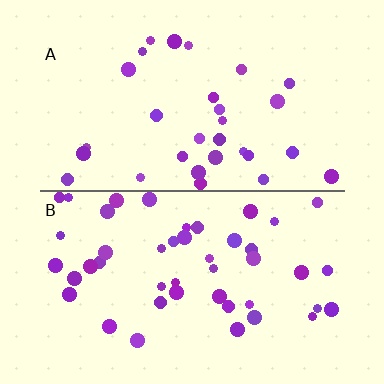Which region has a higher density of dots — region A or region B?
B (the bottom).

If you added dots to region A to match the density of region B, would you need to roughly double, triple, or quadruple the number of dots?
Approximately double.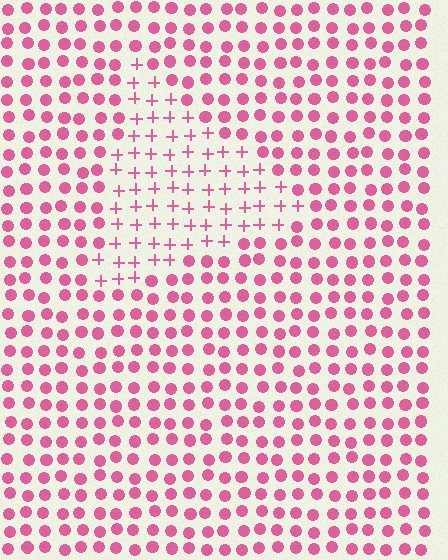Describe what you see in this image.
The image is filled with small pink elements arranged in a uniform grid. A triangle-shaped region contains plus signs, while the surrounding area contains circles. The boundary is defined purely by the change in element shape.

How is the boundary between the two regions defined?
The boundary is defined by a change in element shape: plus signs inside vs. circles outside. All elements share the same color and spacing.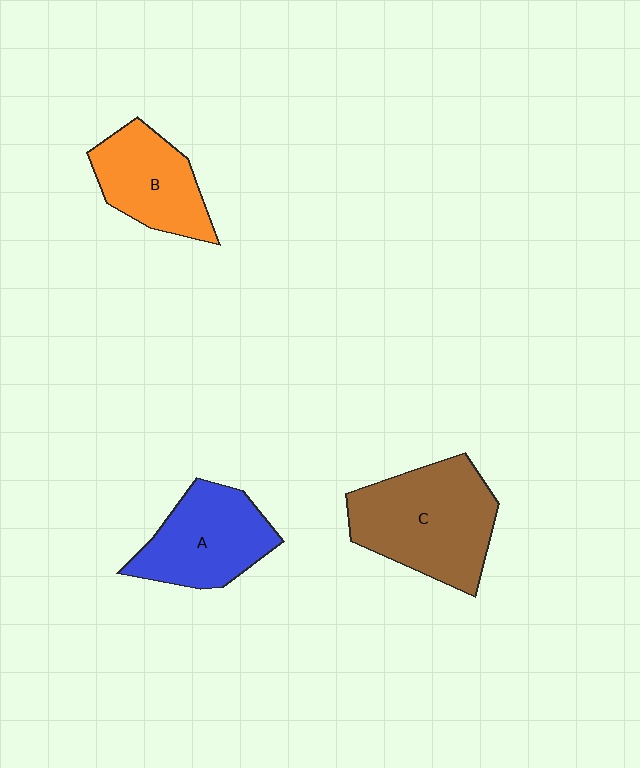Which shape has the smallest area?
Shape B (orange).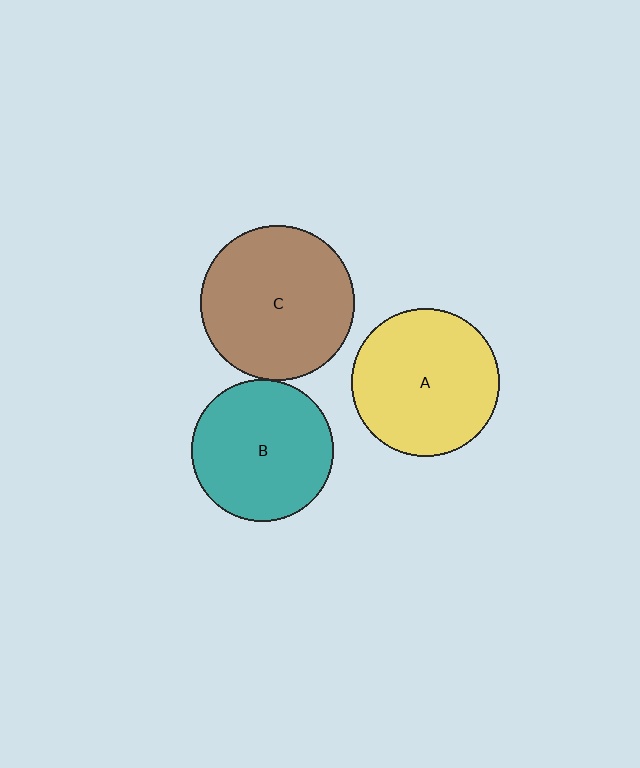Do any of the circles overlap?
No, none of the circles overlap.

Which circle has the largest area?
Circle C (brown).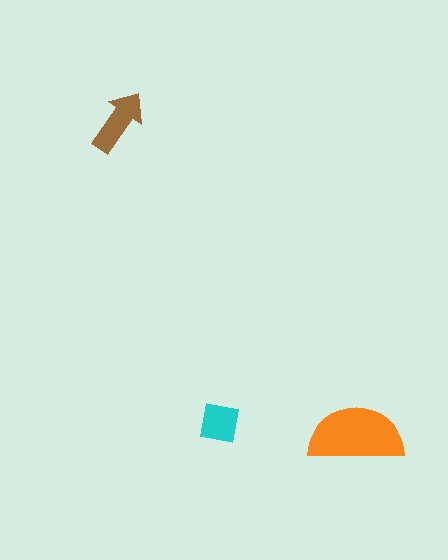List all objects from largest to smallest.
The orange semicircle, the brown arrow, the cyan square.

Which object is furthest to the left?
The brown arrow is leftmost.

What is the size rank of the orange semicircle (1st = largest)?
1st.